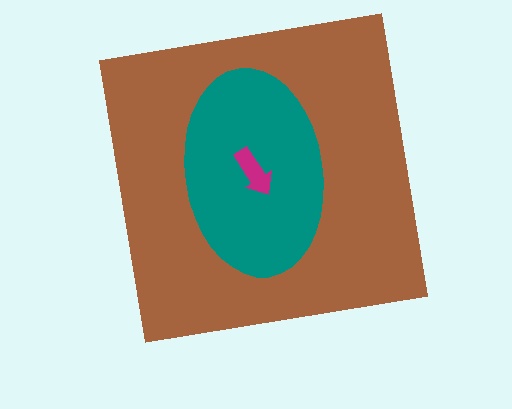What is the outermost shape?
The brown square.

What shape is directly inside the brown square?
The teal ellipse.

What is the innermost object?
The magenta arrow.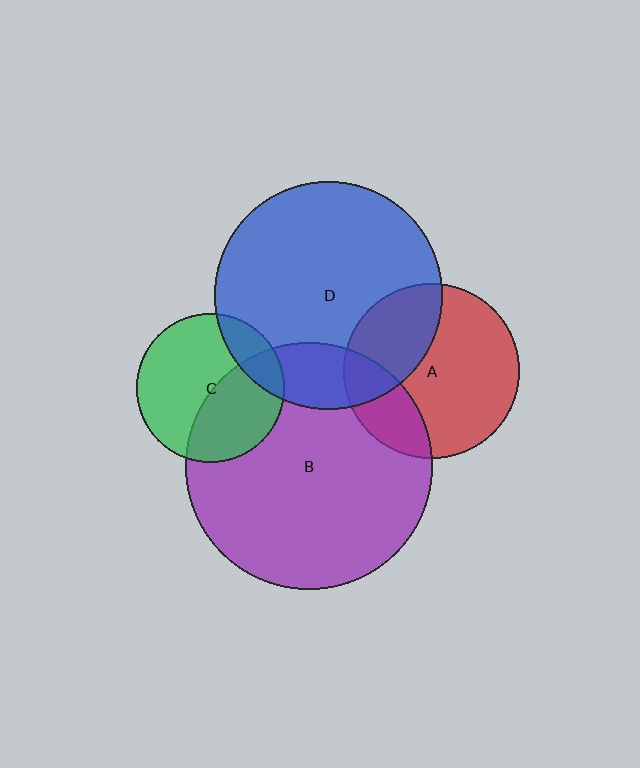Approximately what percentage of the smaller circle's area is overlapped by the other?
Approximately 40%.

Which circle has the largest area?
Circle B (purple).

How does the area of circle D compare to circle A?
Approximately 1.7 times.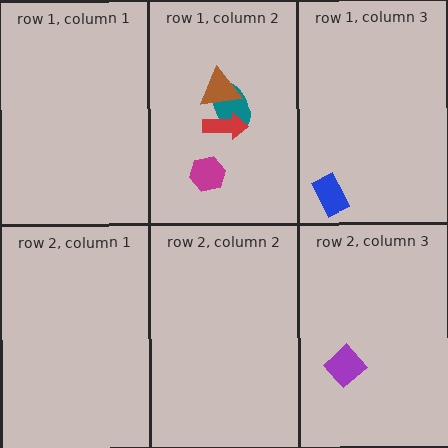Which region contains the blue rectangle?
The row 1, column 3 region.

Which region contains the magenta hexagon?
The row 1, column 2 region.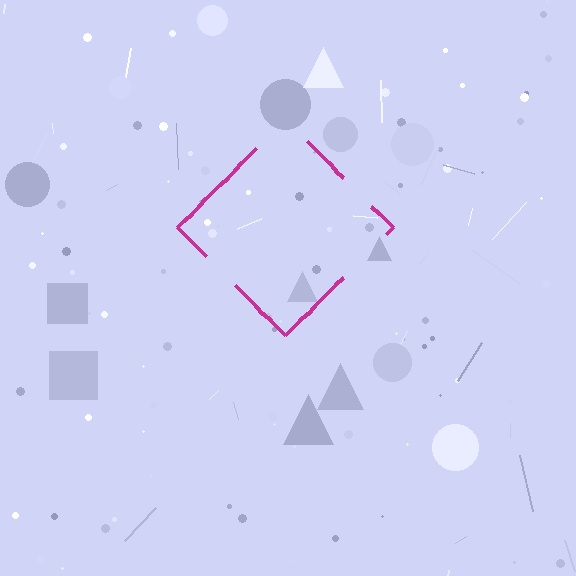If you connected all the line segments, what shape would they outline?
They would outline a diamond.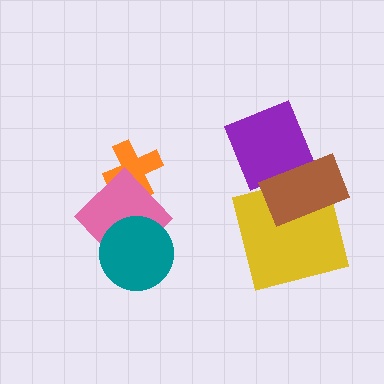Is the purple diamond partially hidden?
Yes, it is partially covered by another shape.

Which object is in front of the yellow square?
The brown rectangle is in front of the yellow square.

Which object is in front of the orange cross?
The pink diamond is in front of the orange cross.